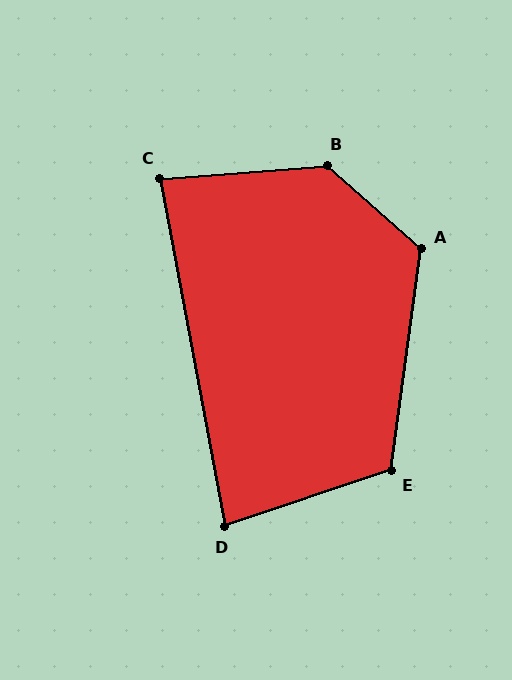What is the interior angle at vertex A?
Approximately 124 degrees (obtuse).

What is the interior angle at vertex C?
Approximately 84 degrees (acute).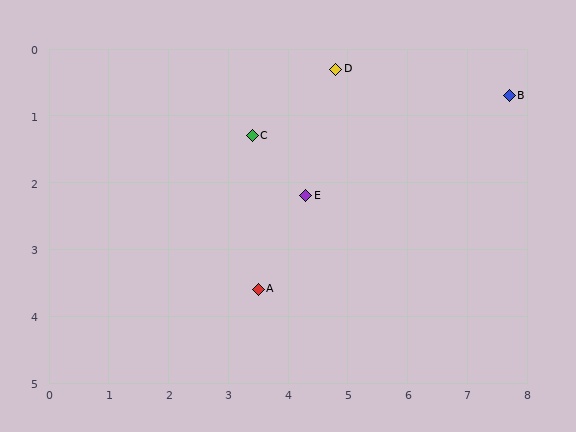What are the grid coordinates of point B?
Point B is at approximately (7.7, 0.7).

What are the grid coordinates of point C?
Point C is at approximately (3.4, 1.3).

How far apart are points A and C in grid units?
Points A and C are about 2.3 grid units apart.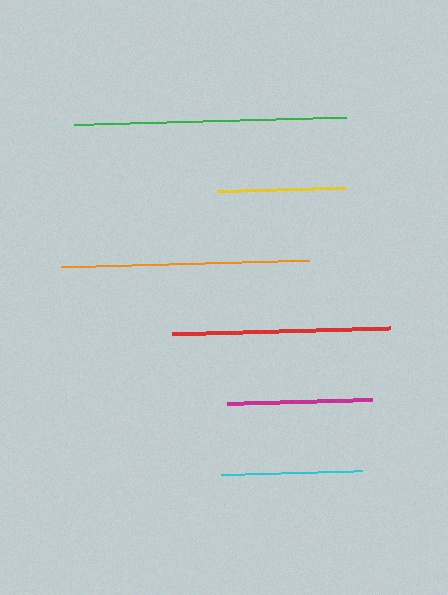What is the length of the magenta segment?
The magenta segment is approximately 145 pixels long.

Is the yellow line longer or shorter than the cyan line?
The cyan line is longer than the yellow line.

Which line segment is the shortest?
The yellow line is the shortest at approximately 129 pixels.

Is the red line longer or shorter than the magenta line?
The red line is longer than the magenta line.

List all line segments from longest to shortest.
From longest to shortest: green, orange, red, magenta, cyan, yellow.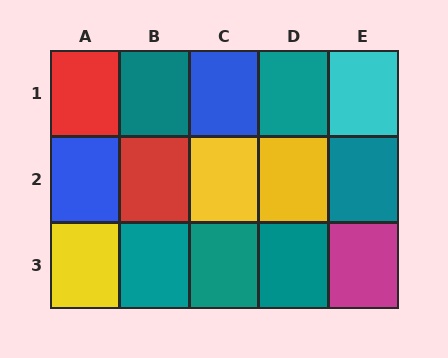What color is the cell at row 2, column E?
Teal.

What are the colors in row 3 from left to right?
Yellow, teal, teal, teal, magenta.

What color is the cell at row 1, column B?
Teal.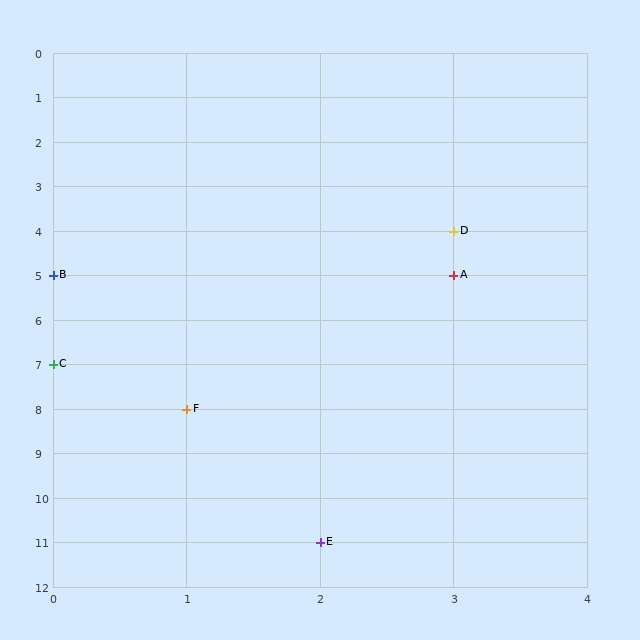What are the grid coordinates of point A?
Point A is at grid coordinates (3, 5).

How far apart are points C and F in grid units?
Points C and F are 1 column and 1 row apart (about 1.4 grid units diagonally).